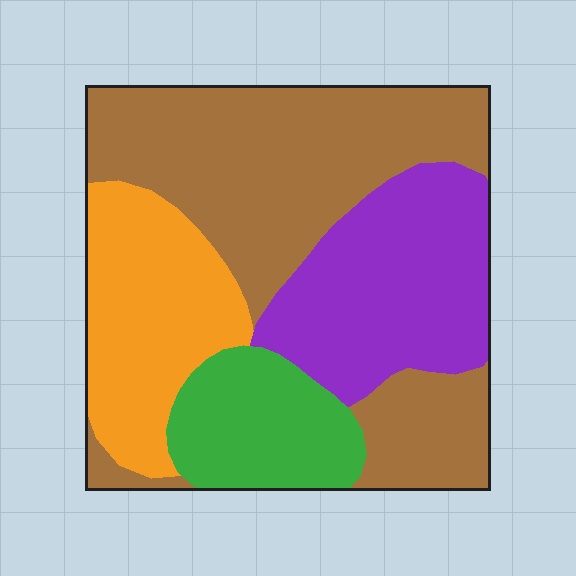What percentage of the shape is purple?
Purple takes up about one quarter (1/4) of the shape.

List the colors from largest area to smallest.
From largest to smallest: brown, purple, orange, green.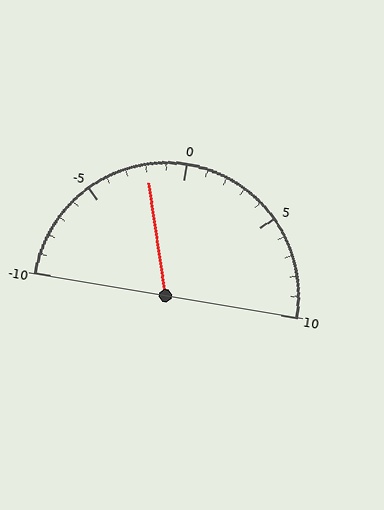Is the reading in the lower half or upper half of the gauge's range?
The reading is in the lower half of the range (-10 to 10).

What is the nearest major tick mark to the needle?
The nearest major tick mark is 0.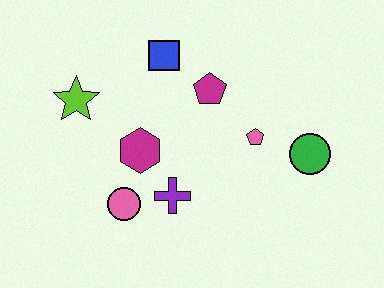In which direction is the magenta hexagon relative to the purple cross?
The magenta hexagon is above the purple cross.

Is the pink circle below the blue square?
Yes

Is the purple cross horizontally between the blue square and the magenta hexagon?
No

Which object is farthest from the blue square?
The green circle is farthest from the blue square.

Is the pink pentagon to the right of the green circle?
No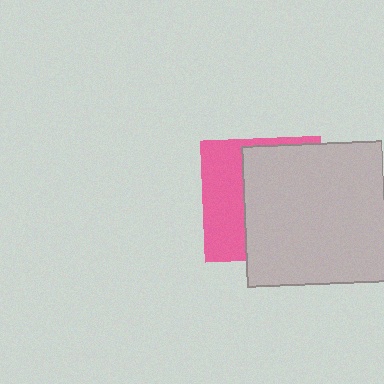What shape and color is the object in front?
The object in front is a light gray square.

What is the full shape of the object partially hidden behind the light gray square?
The partially hidden object is a pink square.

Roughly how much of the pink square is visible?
A small part of it is visible (roughly 38%).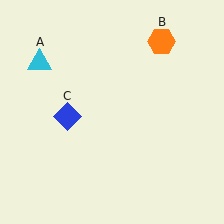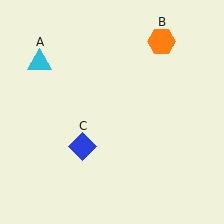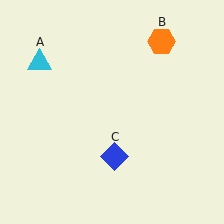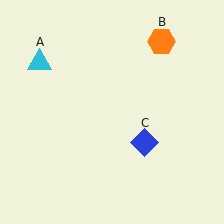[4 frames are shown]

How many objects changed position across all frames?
1 object changed position: blue diamond (object C).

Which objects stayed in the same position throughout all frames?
Cyan triangle (object A) and orange hexagon (object B) remained stationary.